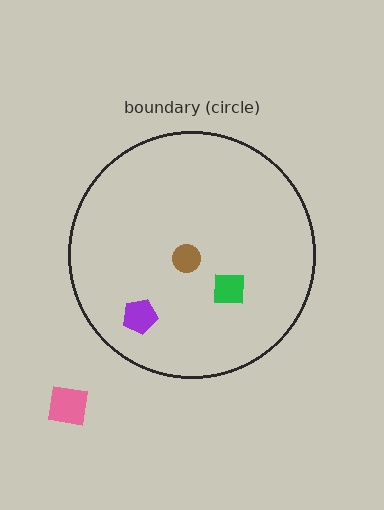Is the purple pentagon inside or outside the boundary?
Inside.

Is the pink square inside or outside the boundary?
Outside.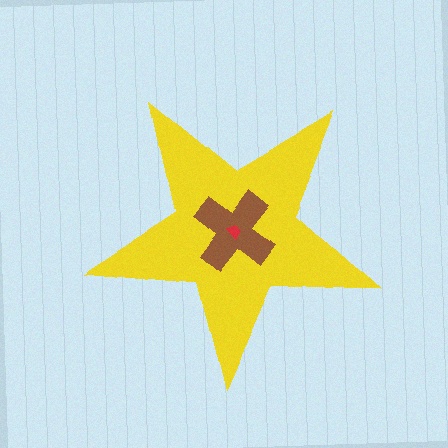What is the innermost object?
The red trapezoid.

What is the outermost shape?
The yellow star.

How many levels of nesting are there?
3.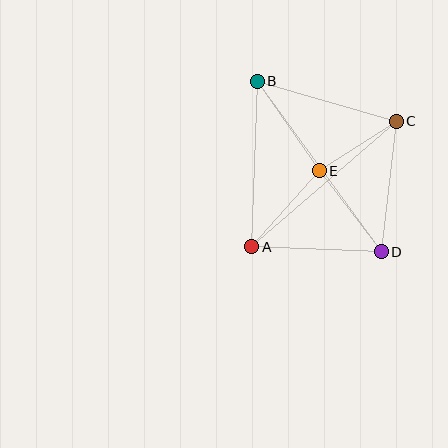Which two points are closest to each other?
Points C and E are closest to each other.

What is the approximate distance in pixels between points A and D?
The distance between A and D is approximately 130 pixels.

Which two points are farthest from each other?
Points B and D are farthest from each other.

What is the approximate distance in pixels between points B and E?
The distance between B and E is approximately 109 pixels.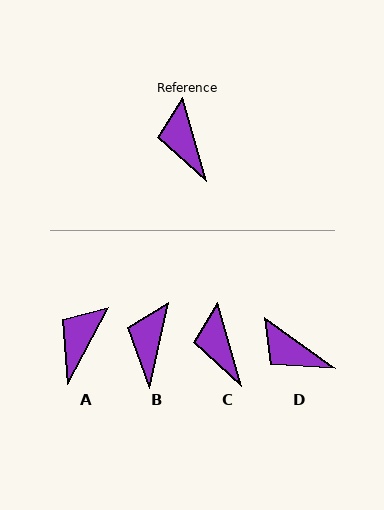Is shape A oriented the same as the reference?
No, it is off by about 44 degrees.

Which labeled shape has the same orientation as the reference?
C.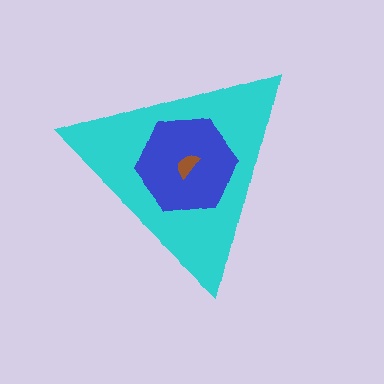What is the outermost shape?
The cyan triangle.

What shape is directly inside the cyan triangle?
The blue hexagon.